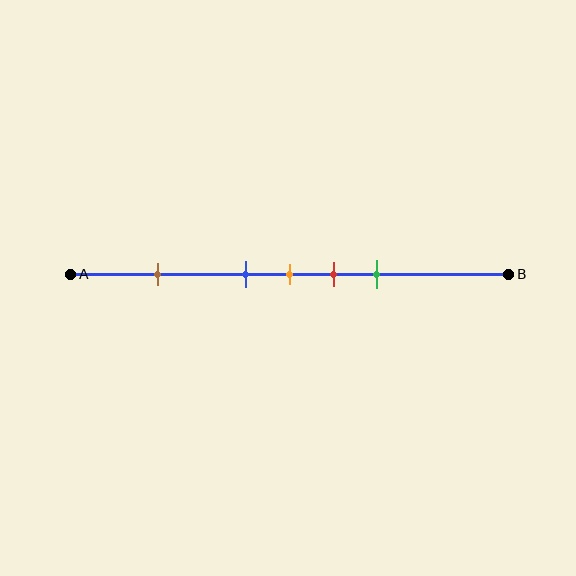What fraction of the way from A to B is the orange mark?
The orange mark is approximately 50% (0.5) of the way from A to B.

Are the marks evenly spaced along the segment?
No, the marks are not evenly spaced.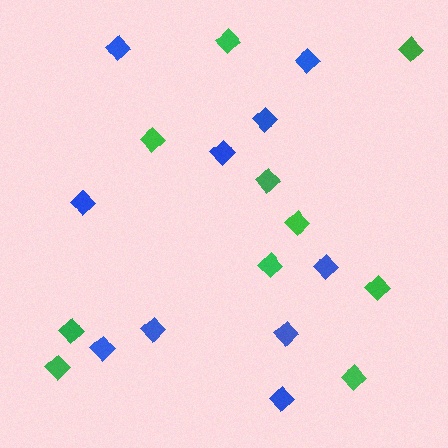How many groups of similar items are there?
There are 2 groups: one group of blue diamonds (10) and one group of green diamonds (10).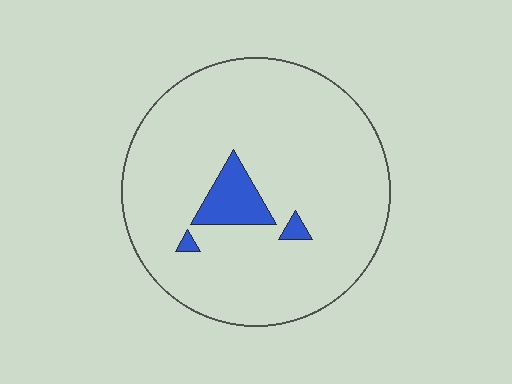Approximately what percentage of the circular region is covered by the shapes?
Approximately 5%.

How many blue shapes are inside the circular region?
3.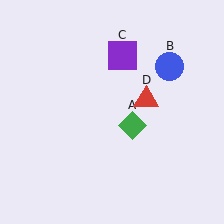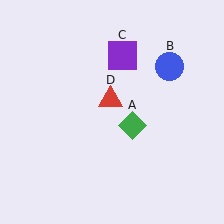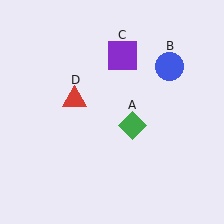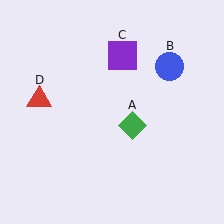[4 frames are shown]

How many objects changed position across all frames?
1 object changed position: red triangle (object D).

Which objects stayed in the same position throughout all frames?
Green diamond (object A) and blue circle (object B) and purple square (object C) remained stationary.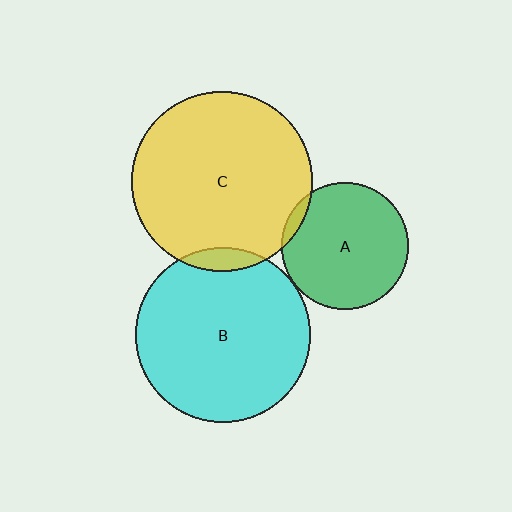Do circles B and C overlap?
Yes.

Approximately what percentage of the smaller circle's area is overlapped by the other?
Approximately 5%.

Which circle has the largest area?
Circle C (yellow).